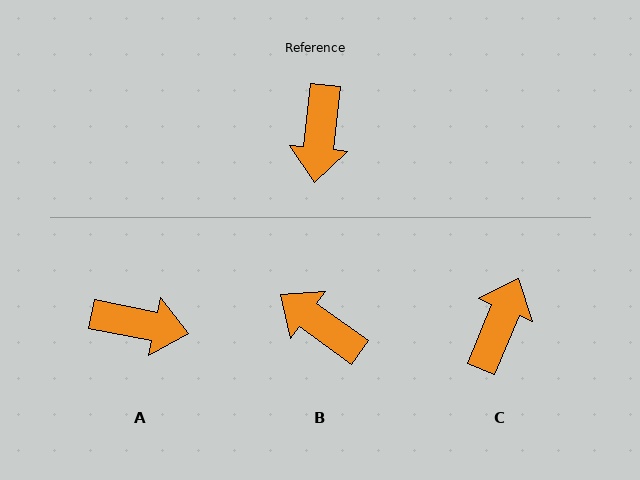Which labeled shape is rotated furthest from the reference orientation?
C, about 164 degrees away.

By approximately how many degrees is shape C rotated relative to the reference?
Approximately 164 degrees counter-clockwise.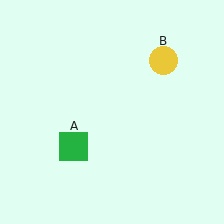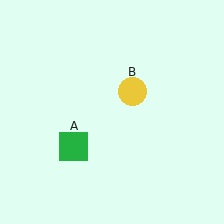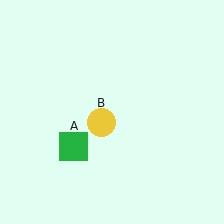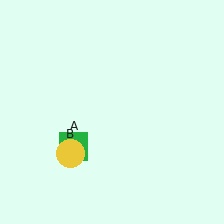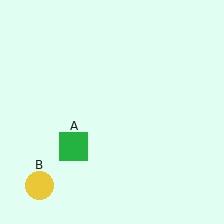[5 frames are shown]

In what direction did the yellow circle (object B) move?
The yellow circle (object B) moved down and to the left.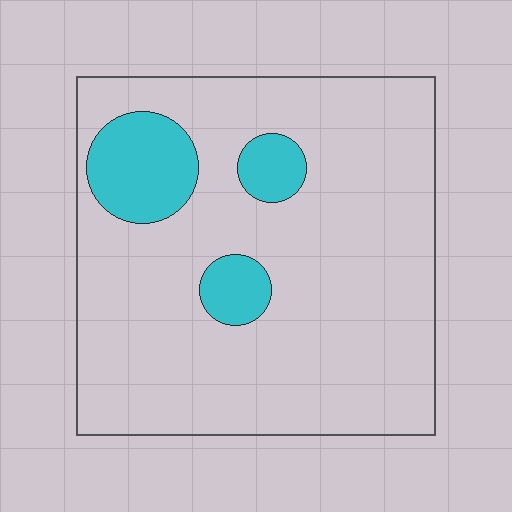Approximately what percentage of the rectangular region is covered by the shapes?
Approximately 15%.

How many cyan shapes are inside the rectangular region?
3.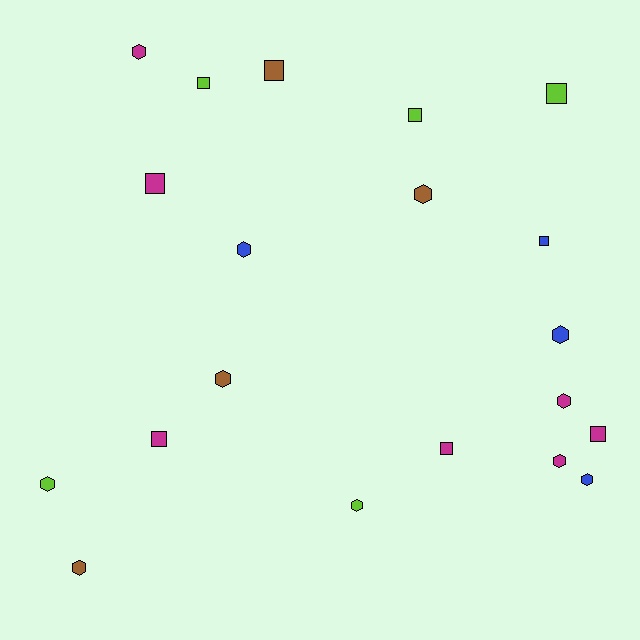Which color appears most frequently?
Magenta, with 7 objects.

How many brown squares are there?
There is 1 brown square.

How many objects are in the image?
There are 20 objects.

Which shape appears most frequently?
Hexagon, with 11 objects.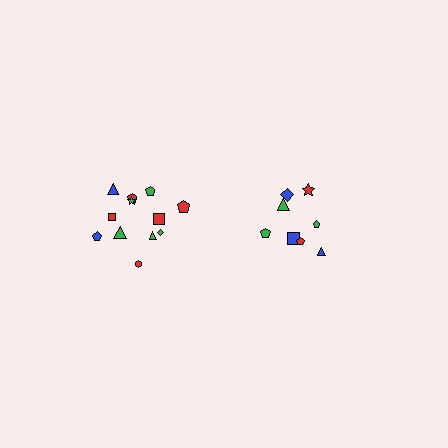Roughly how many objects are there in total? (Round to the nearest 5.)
Roughly 20 objects in total.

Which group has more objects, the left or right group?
The left group.